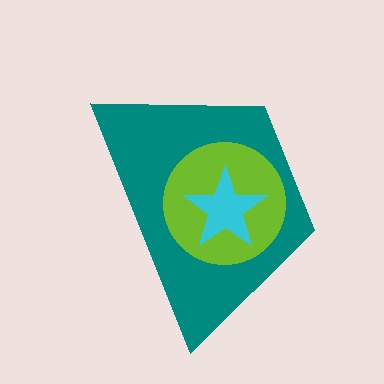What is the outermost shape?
The teal trapezoid.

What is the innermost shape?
The cyan star.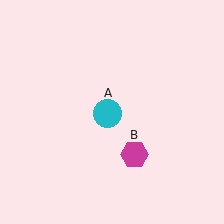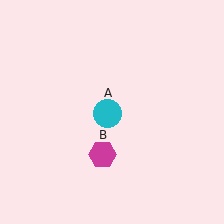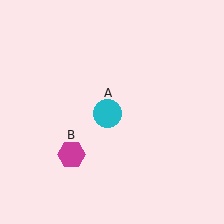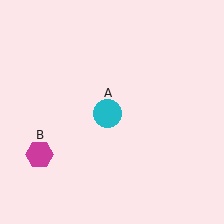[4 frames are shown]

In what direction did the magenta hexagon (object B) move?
The magenta hexagon (object B) moved left.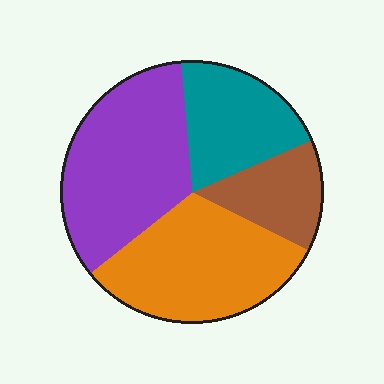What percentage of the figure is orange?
Orange takes up between a sixth and a third of the figure.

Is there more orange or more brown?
Orange.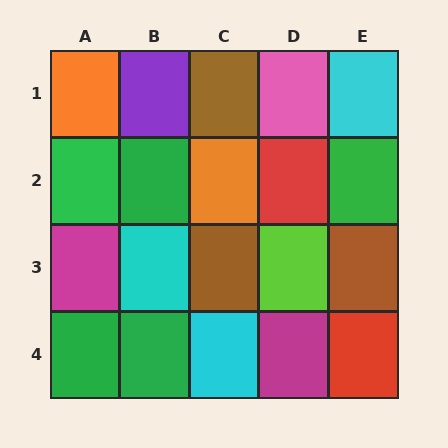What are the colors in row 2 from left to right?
Green, green, orange, red, green.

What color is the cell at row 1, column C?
Brown.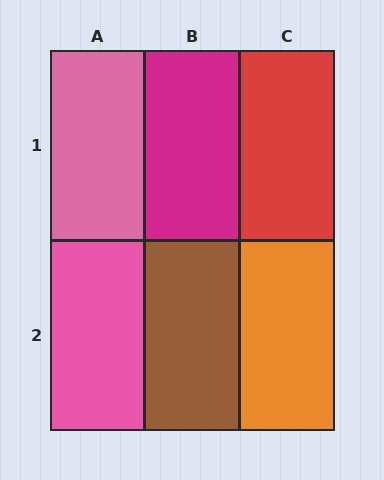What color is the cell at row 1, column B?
Magenta.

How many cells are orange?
1 cell is orange.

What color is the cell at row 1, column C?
Red.